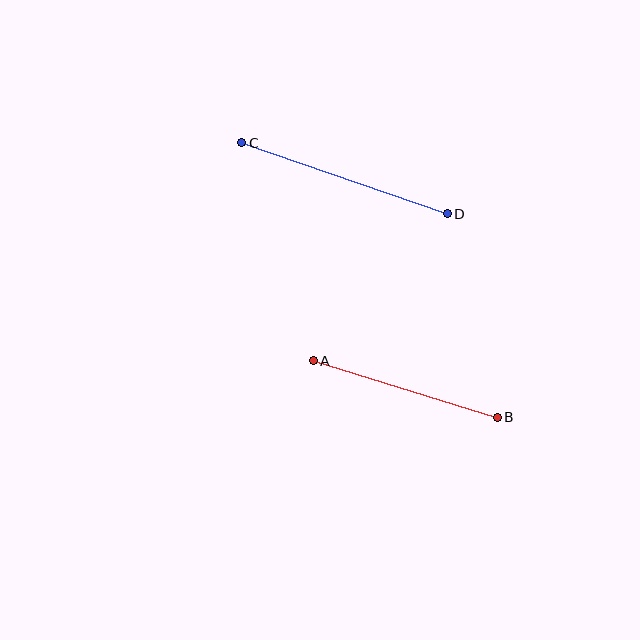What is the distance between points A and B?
The distance is approximately 192 pixels.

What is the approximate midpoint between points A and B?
The midpoint is at approximately (405, 389) pixels.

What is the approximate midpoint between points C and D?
The midpoint is at approximately (344, 178) pixels.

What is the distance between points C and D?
The distance is approximately 217 pixels.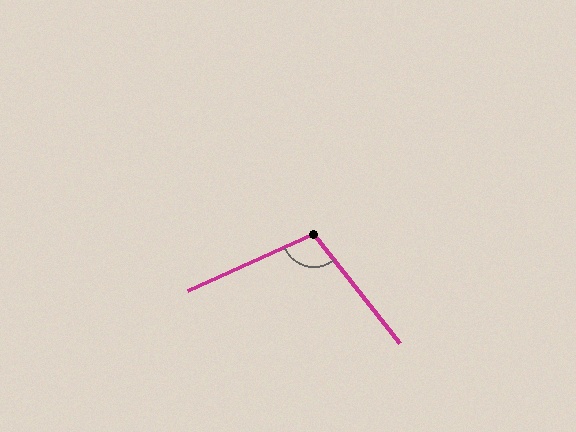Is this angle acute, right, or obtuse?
It is obtuse.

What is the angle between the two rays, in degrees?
Approximately 104 degrees.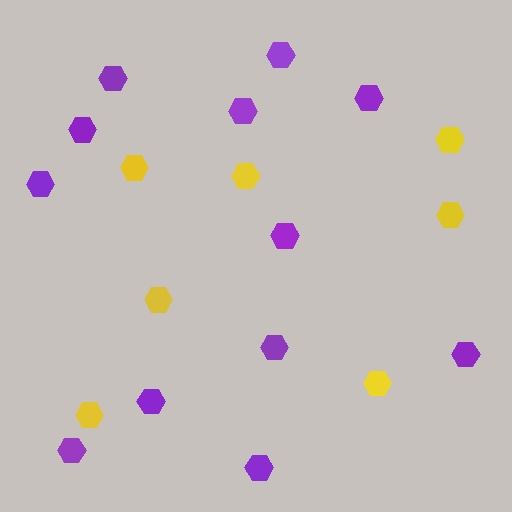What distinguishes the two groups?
There are 2 groups: one group of yellow hexagons (7) and one group of purple hexagons (12).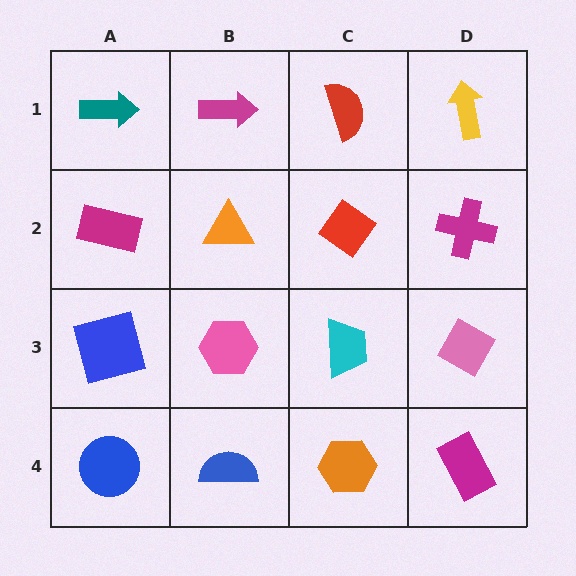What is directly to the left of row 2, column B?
A magenta rectangle.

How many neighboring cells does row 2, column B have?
4.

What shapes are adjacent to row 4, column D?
A pink diamond (row 3, column D), an orange hexagon (row 4, column C).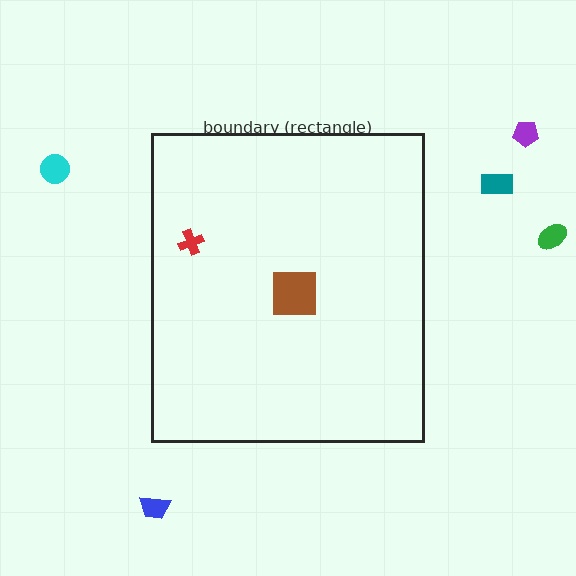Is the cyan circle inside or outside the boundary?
Outside.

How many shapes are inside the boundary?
2 inside, 5 outside.